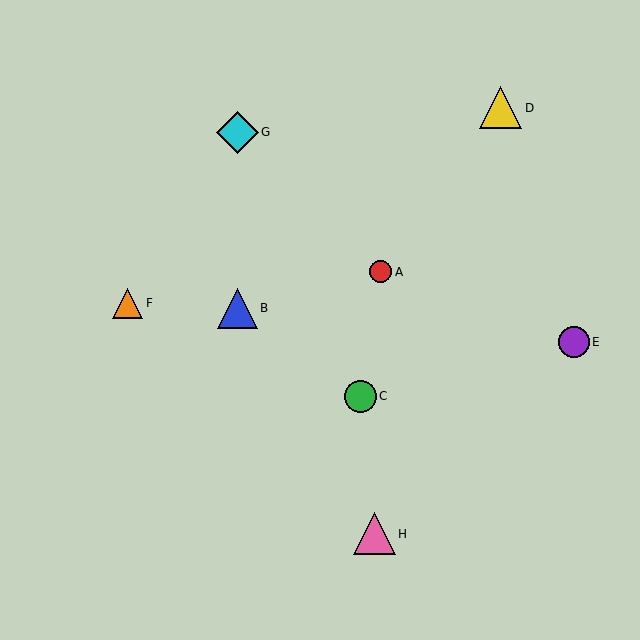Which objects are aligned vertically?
Objects B, G are aligned vertically.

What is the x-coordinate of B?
Object B is at x≈237.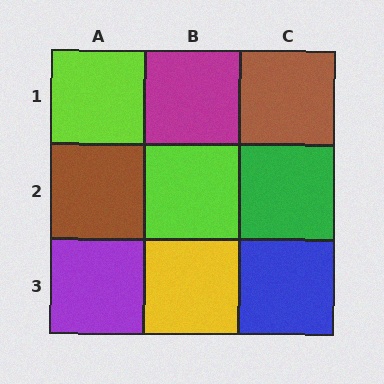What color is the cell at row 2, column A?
Brown.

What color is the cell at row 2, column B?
Lime.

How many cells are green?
1 cell is green.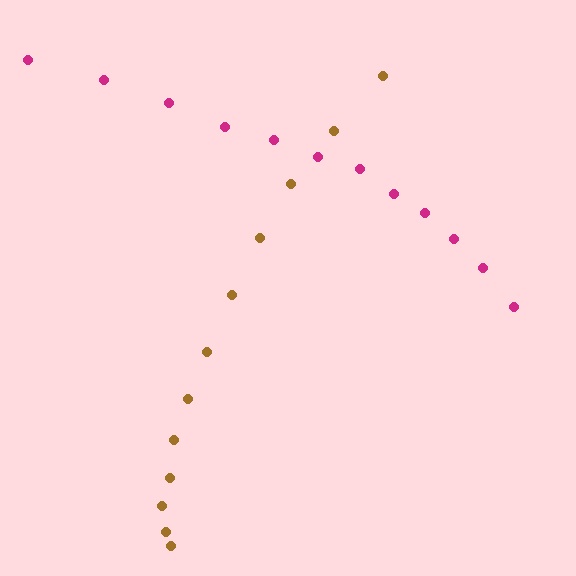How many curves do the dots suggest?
There are 2 distinct paths.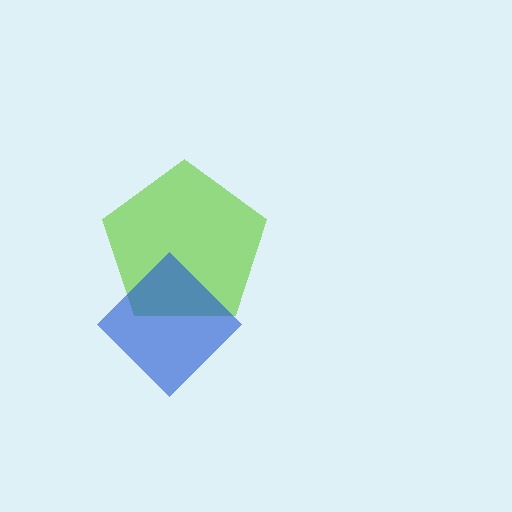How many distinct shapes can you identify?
There are 2 distinct shapes: a lime pentagon, a blue diamond.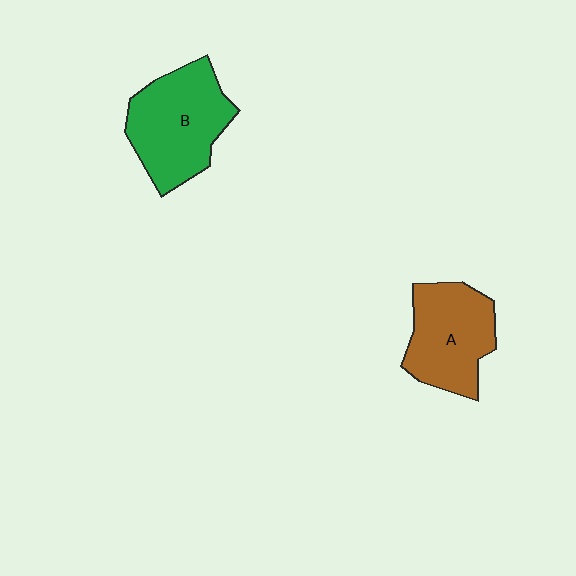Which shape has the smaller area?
Shape A (brown).